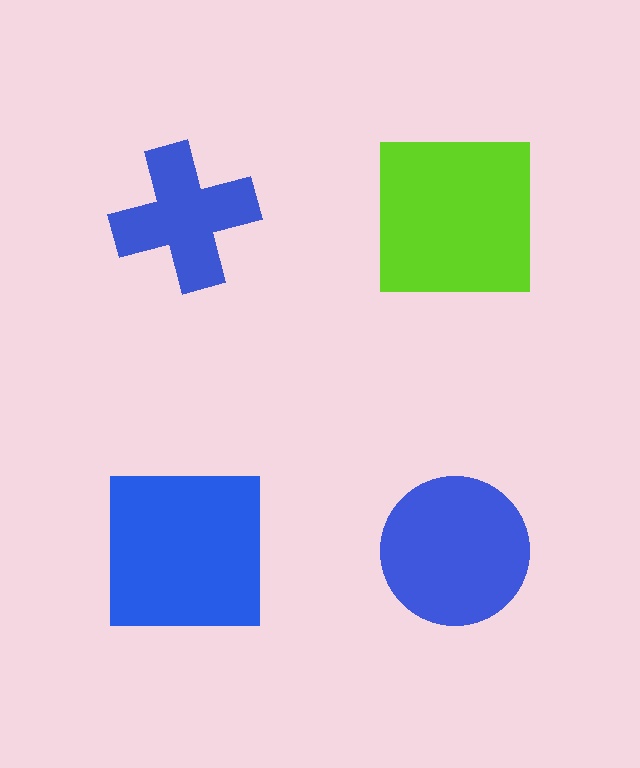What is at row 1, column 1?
A blue cross.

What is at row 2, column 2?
A blue circle.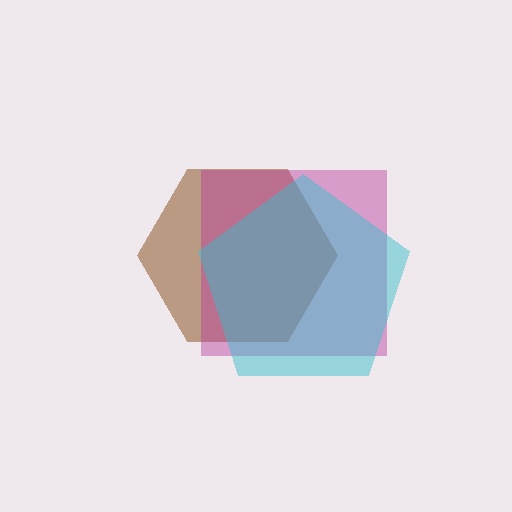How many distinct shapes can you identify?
There are 3 distinct shapes: a brown hexagon, a magenta square, a cyan pentagon.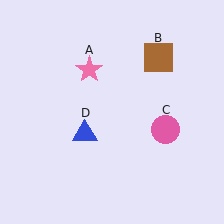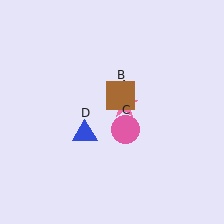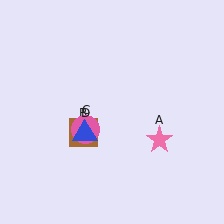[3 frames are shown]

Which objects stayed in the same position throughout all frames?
Blue triangle (object D) remained stationary.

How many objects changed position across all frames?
3 objects changed position: pink star (object A), brown square (object B), pink circle (object C).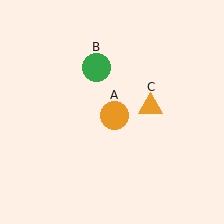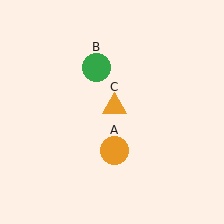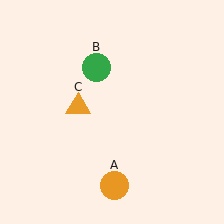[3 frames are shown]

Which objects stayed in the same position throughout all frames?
Green circle (object B) remained stationary.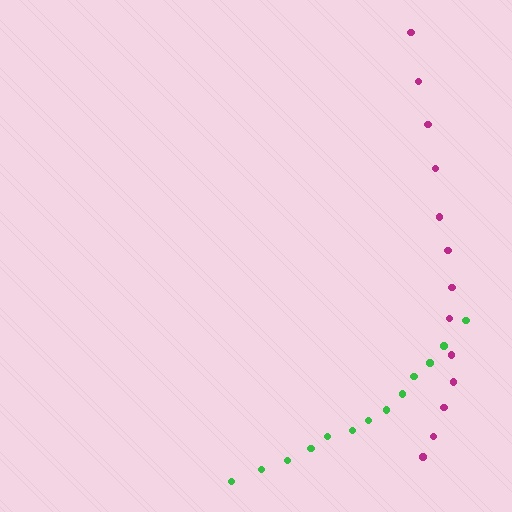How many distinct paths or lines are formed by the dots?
There are 2 distinct paths.